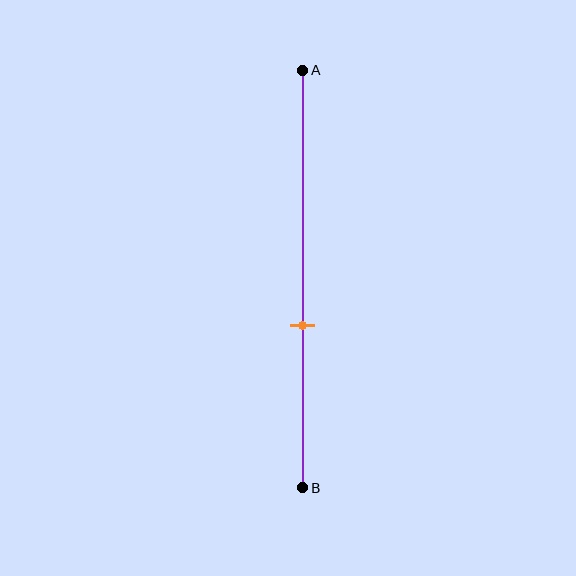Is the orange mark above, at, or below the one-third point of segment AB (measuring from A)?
The orange mark is below the one-third point of segment AB.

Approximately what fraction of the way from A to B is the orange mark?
The orange mark is approximately 60% of the way from A to B.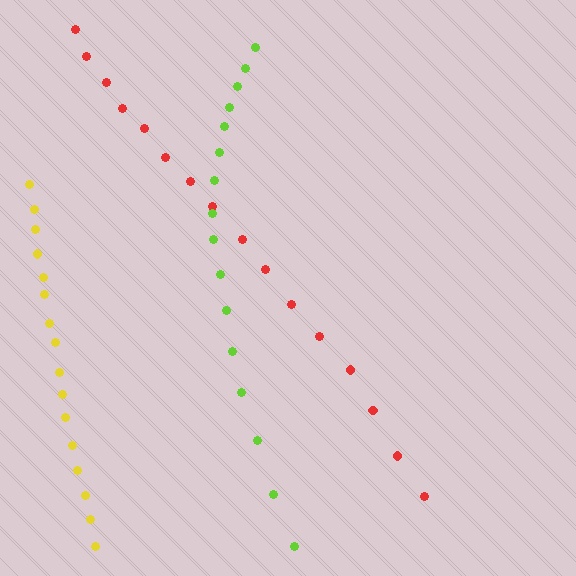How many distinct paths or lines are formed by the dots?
There are 3 distinct paths.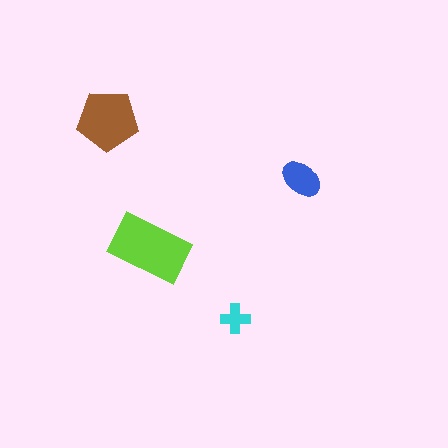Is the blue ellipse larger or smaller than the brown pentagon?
Smaller.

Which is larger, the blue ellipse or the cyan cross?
The blue ellipse.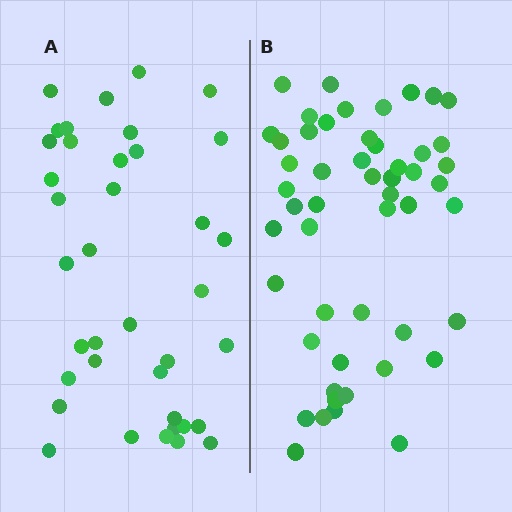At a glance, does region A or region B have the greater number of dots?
Region B (the right region) has more dots.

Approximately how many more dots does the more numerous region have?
Region B has approximately 15 more dots than region A.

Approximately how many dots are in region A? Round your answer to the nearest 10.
About 40 dots. (The exact count is 38, which rounds to 40.)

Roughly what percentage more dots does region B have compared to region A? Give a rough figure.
About 35% more.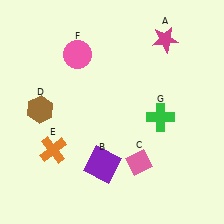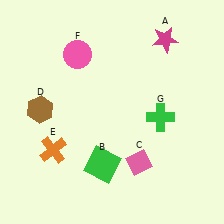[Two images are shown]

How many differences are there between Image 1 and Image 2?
There is 1 difference between the two images.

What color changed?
The square (B) changed from purple in Image 1 to green in Image 2.